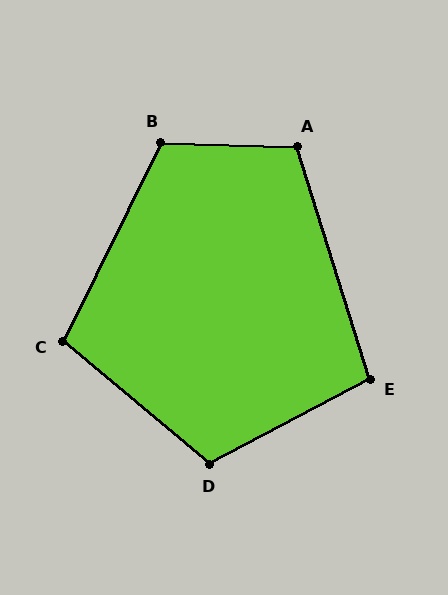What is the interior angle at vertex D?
Approximately 112 degrees (obtuse).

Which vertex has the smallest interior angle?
E, at approximately 100 degrees.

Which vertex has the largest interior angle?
B, at approximately 114 degrees.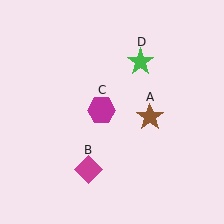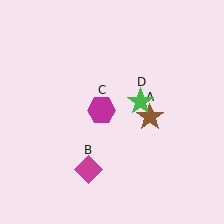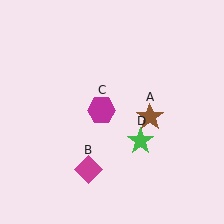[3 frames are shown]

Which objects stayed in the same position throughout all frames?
Brown star (object A) and magenta diamond (object B) and magenta hexagon (object C) remained stationary.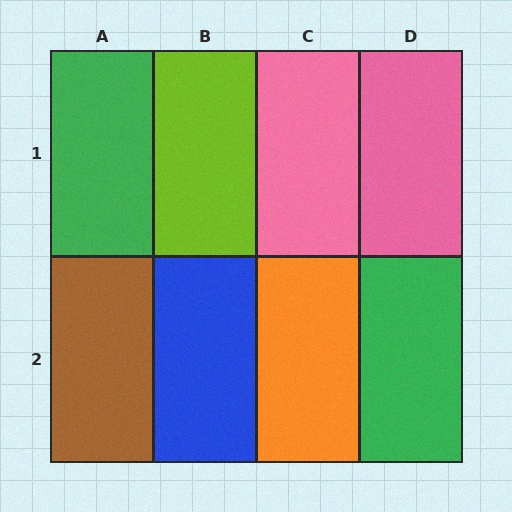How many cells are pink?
2 cells are pink.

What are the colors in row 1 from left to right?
Green, lime, pink, pink.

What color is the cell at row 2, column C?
Orange.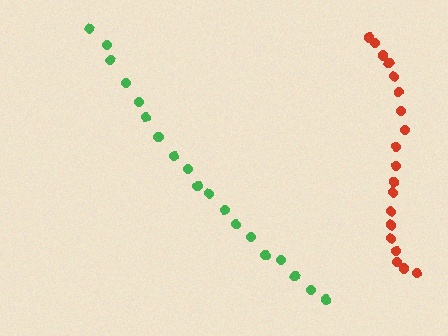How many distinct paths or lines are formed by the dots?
There are 2 distinct paths.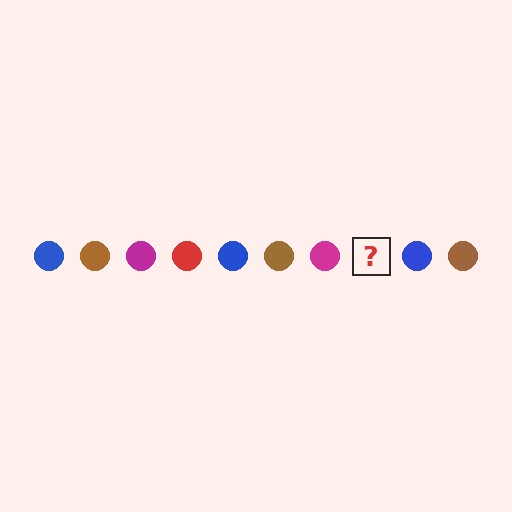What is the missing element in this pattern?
The missing element is a red circle.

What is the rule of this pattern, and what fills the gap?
The rule is that the pattern cycles through blue, brown, magenta, red circles. The gap should be filled with a red circle.